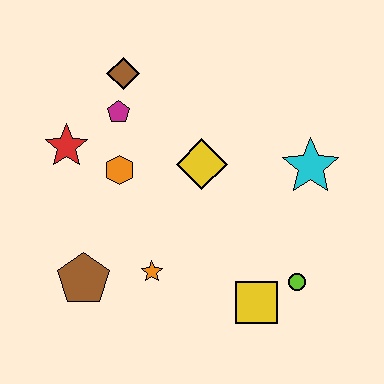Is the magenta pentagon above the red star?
Yes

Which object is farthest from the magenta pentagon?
The lime circle is farthest from the magenta pentagon.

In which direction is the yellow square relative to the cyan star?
The yellow square is below the cyan star.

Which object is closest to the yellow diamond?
The orange hexagon is closest to the yellow diamond.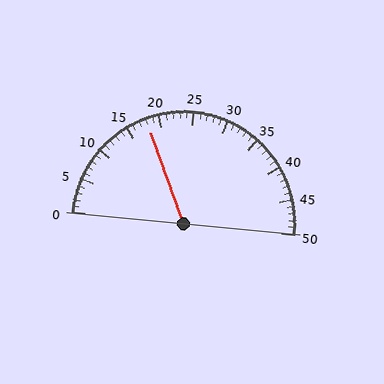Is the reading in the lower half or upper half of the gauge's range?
The reading is in the lower half of the range (0 to 50).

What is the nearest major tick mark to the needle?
The nearest major tick mark is 20.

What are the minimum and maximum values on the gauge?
The gauge ranges from 0 to 50.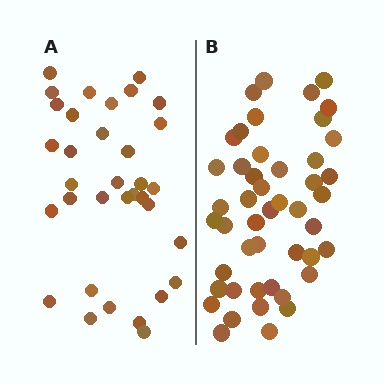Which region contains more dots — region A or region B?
Region B (the right region) has more dots.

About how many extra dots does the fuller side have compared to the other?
Region B has approximately 15 more dots than region A.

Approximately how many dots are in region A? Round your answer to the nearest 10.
About 30 dots. (The exact count is 34, which rounds to 30.)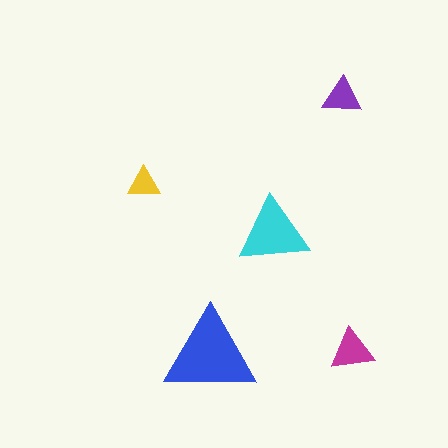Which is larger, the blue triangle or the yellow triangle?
The blue one.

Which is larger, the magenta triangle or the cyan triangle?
The cyan one.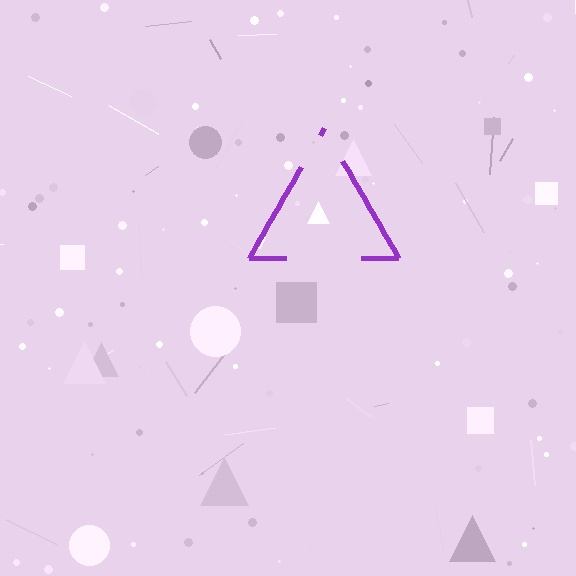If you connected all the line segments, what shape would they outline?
They would outline a triangle.